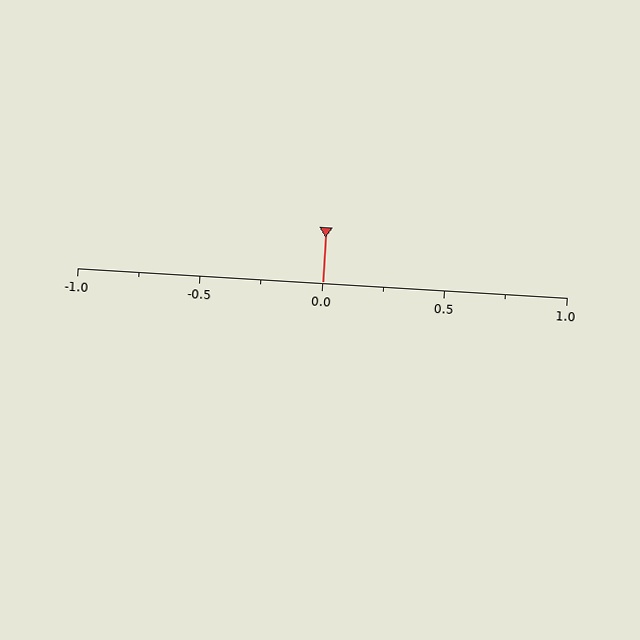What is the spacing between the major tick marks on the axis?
The major ticks are spaced 0.5 apart.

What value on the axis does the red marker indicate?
The marker indicates approximately 0.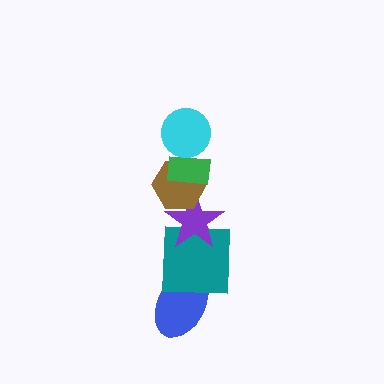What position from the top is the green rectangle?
The green rectangle is 2nd from the top.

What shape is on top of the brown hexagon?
The green rectangle is on top of the brown hexagon.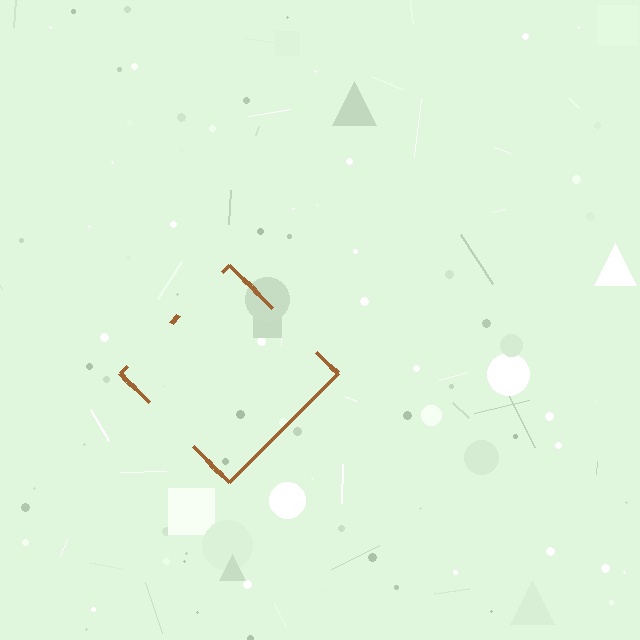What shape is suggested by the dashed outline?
The dashed outline suggests a diamond.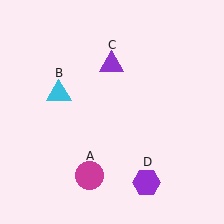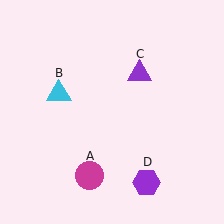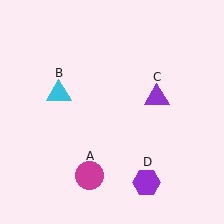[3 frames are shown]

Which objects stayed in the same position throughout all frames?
Magenta circle (object A) and cyan triangle (object B) and purple hexagon (object D) remained stationary.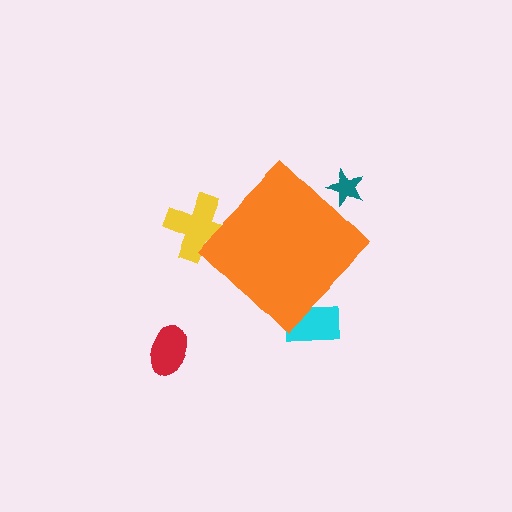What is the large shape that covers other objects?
An orange diamond.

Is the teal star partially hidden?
Yes, the teal star is partially hidden behind the orange diamond.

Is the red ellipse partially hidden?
No, the red ellipse is fully visible.